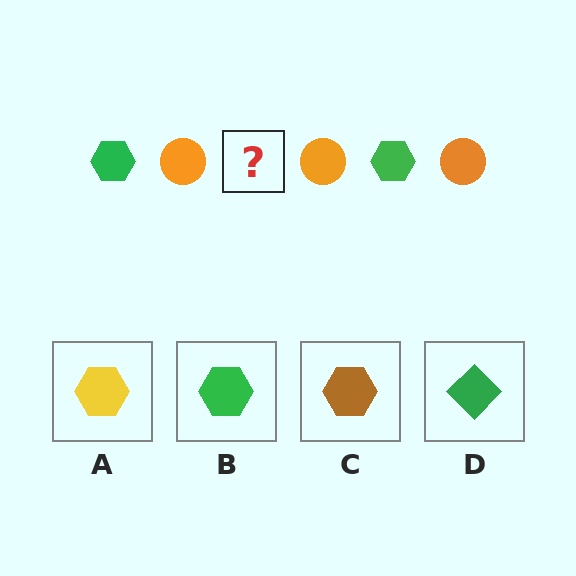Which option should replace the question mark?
Option B.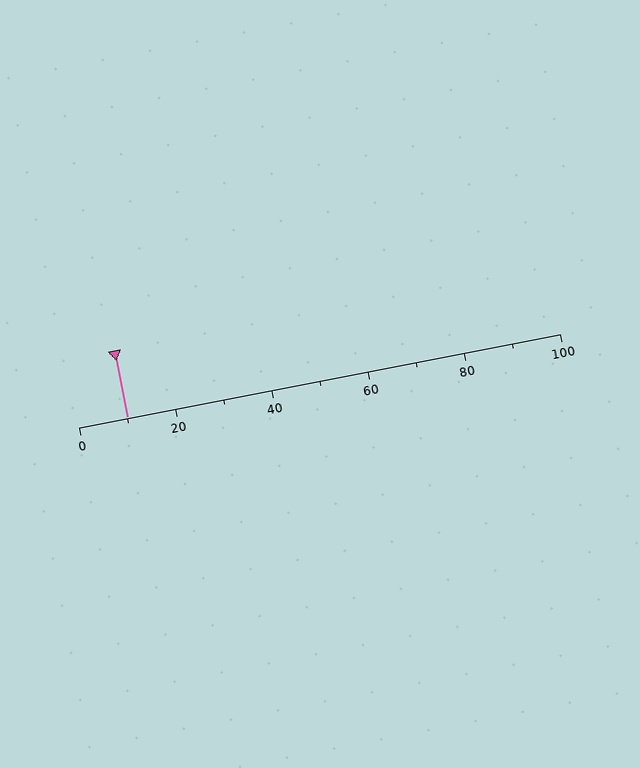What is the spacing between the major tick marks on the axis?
The major ticks are spaced 20 apart.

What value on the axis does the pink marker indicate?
The marker indicates approximately 10.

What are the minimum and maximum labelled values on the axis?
The axis runs from 0 to 100.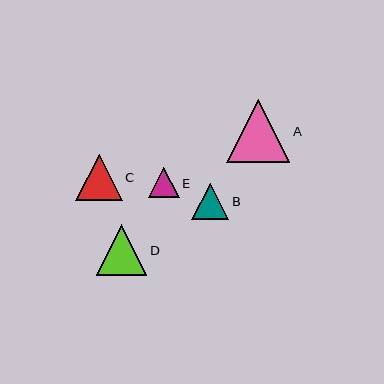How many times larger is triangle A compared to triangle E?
Triangle A is approximately 2.1 times the size of triangle E.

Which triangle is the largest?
Triangle A is the largest with a size of approximately 63 pixels.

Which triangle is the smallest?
Triangle E is the smallest with a size of approximately 30 pixels.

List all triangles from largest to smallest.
From largest to smallest: A, D, C, B, E.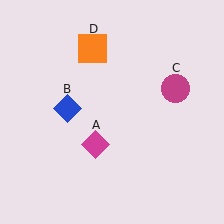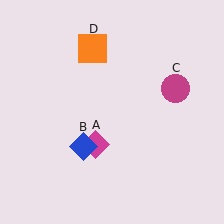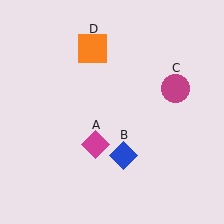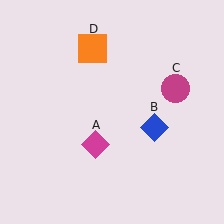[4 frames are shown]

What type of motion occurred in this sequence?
The blue diamond (object B) rotated counterclockwise around the center of the scene.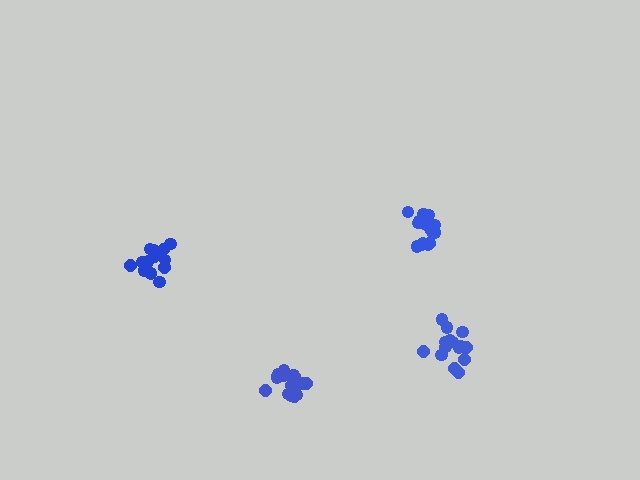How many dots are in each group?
Group 1: 19 dots, Group 2: 15 dots, Group 3: 16 dots, Group 4: 16 dots (66 total).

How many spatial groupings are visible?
There are 4 spatial groupings.